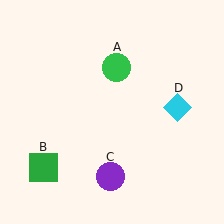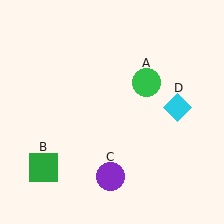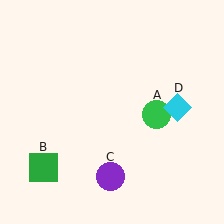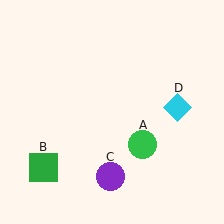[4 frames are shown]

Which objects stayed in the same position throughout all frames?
Green square (object B) and purple circle (object C) and cyan diamond (object D) remained stationary.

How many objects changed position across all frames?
1 object changed position: green circle (object A).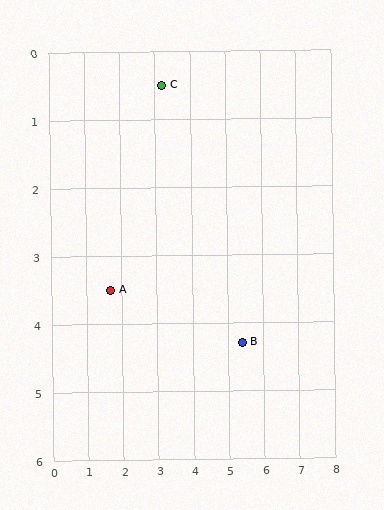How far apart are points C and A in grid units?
Points C and A are about 3.4 grid units apart.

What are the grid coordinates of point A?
Point A is at approximately (1.7, 3.5).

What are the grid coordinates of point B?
Point B is at approximately (5.4, 4.3).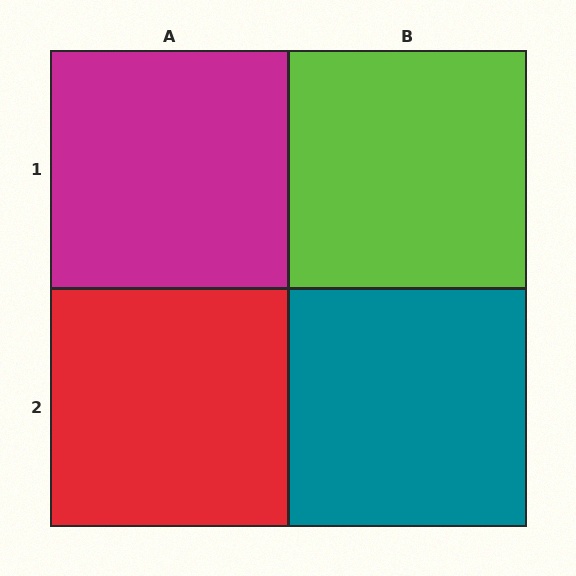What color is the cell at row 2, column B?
Teal.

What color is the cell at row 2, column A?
Red.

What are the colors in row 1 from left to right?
Magenta, lime.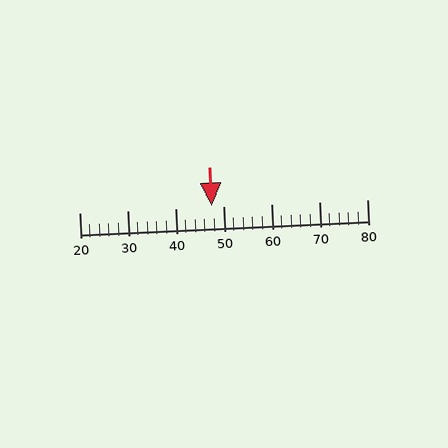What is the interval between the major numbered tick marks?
The major tick marks are spaced 10 units apart.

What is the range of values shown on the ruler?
The ruler shows values from 20 to 80.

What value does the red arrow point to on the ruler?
The red arrow points to approximately 48.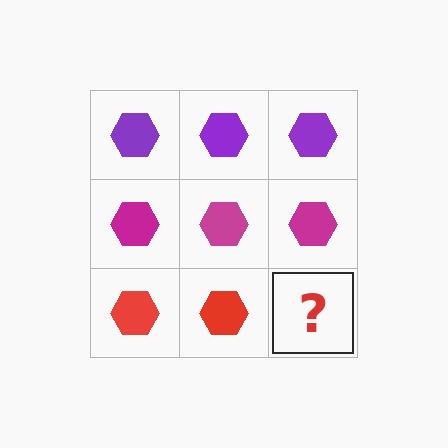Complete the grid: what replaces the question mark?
The question mark should be replaced with a red hexagon.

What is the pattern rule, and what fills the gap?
The rule is that each row has a consistent color. The gap should be filled with a red hexagon.